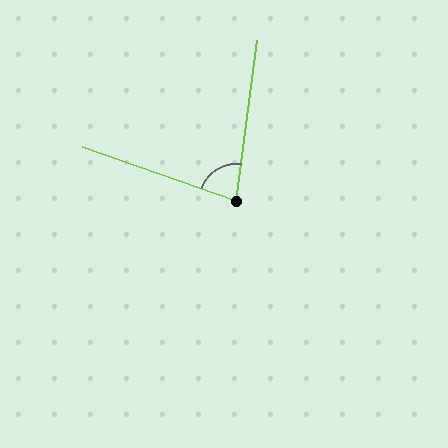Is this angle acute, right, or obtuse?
It is acute.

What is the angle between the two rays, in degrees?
Approximately 78 degrees.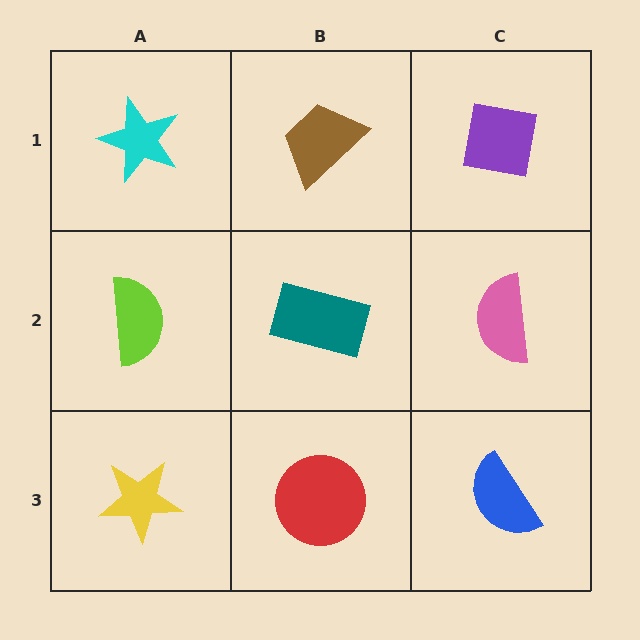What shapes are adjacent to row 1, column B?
A teal rectangle (row 2, column B), a cyan star (row 1, column A), a purple square (row 1, column C).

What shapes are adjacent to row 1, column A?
A lime semicircle (row 2, column A), a brown trapezoid (row 1, column B).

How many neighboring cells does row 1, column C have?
2.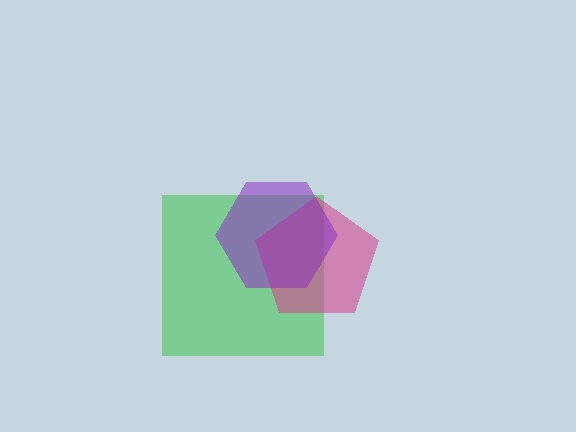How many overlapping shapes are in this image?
There are 3 overlapping shapes in the image.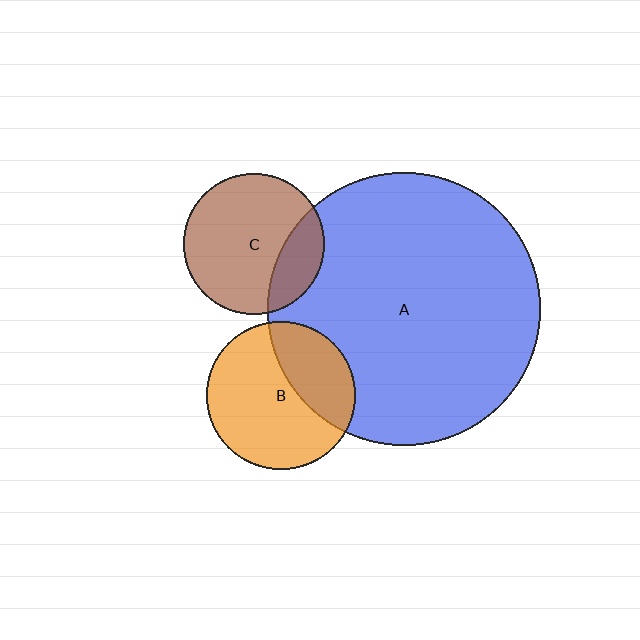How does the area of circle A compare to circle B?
Approximately 3.4 times.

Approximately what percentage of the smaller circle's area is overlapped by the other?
Approximately 25%.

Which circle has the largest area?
Circle A (blue).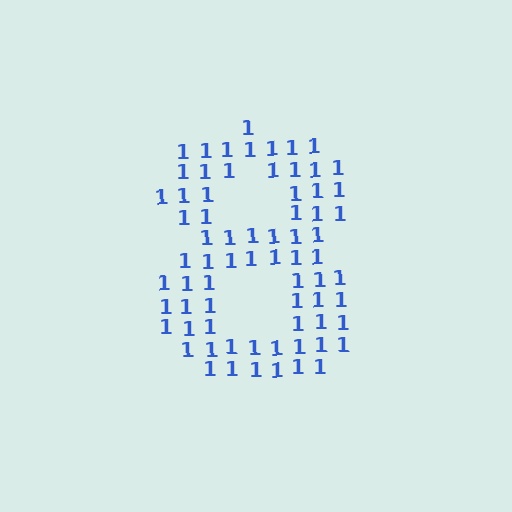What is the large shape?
The large shape is the digit 8.